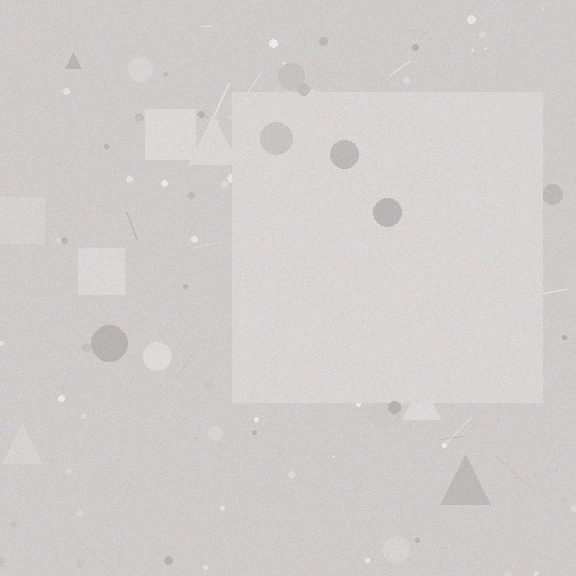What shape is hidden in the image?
A square is hidden in the image.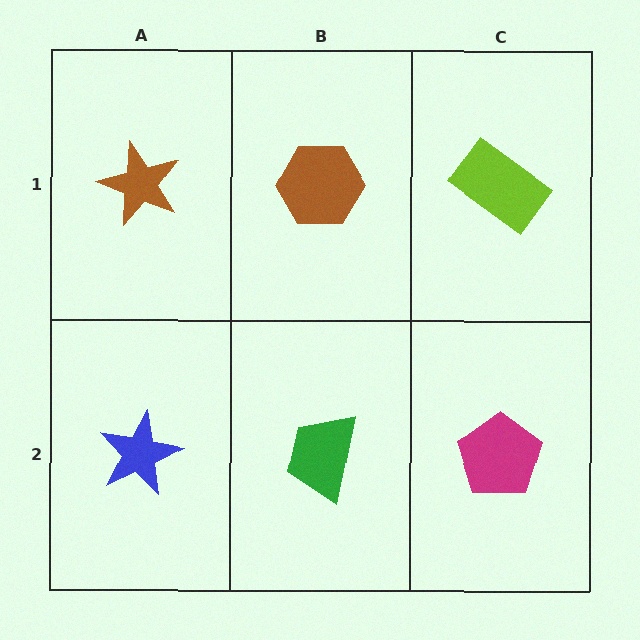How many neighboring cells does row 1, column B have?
3.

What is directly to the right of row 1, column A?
A brown hexagon.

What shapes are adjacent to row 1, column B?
A green trapezoid (row 2, column B), a brown star (row 1, column A), a lime rectangle (row 1, column C).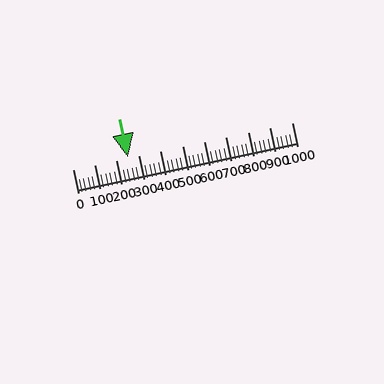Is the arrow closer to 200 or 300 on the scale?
The arrow is closer to 300.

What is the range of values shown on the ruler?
The ruler shows values from 0 to 1000.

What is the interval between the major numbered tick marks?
The major tick marks are spaced 100 units apart.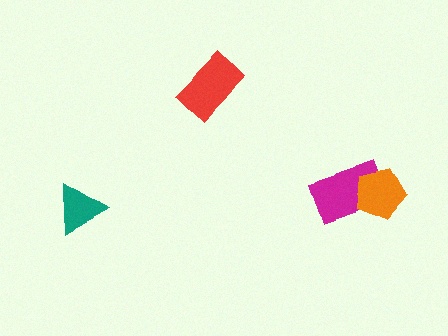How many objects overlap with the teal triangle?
0 objects overlap with the teal triangle.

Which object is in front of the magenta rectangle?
The orange pentagon is in front of the magenta rectangle.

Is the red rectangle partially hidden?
No, no other shape covers it.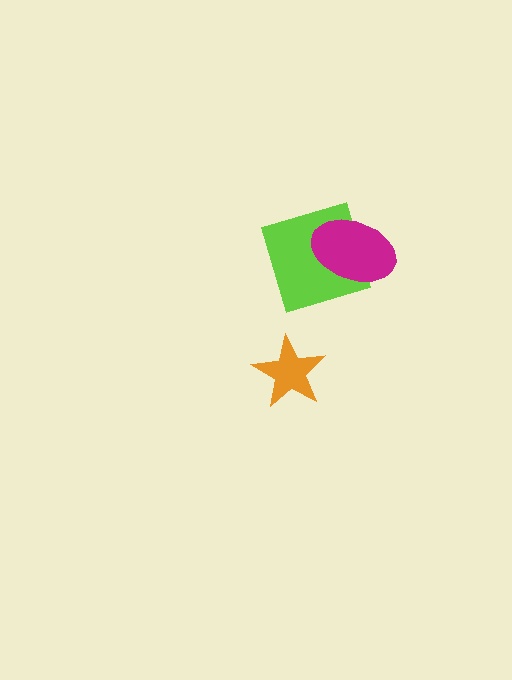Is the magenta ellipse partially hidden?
No, no other shape covers it.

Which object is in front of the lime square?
The magenta ellipse is in front of the lime square.